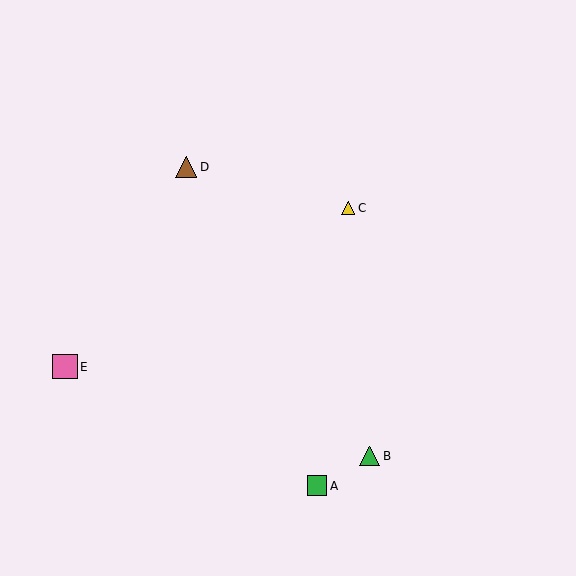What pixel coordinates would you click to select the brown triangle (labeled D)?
Click at (186, 167) to select the brown triangle D.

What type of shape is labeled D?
Shape D is a brown triangle.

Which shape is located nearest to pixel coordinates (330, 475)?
The green square (labeled A) at (317, 486) is nearest to that location.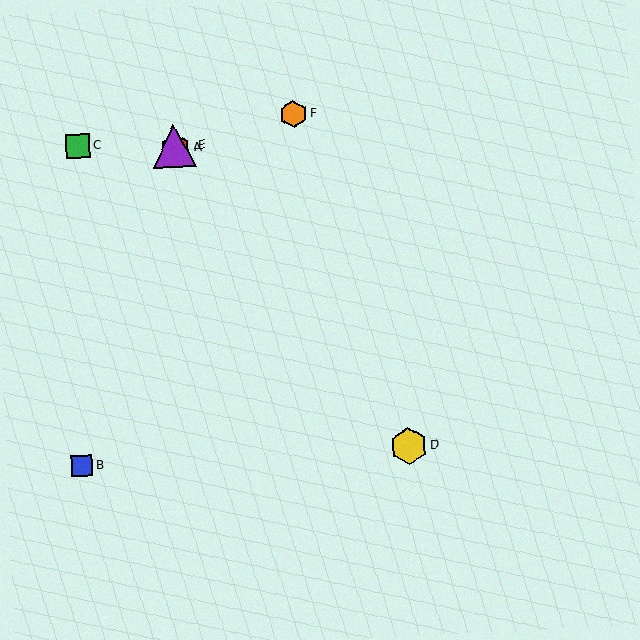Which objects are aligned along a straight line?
Objects A, D, E are aligned along a straight line.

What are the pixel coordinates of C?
Object C is at (78, 146).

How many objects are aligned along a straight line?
3 objects (A, D, E) are aligned along a straight line.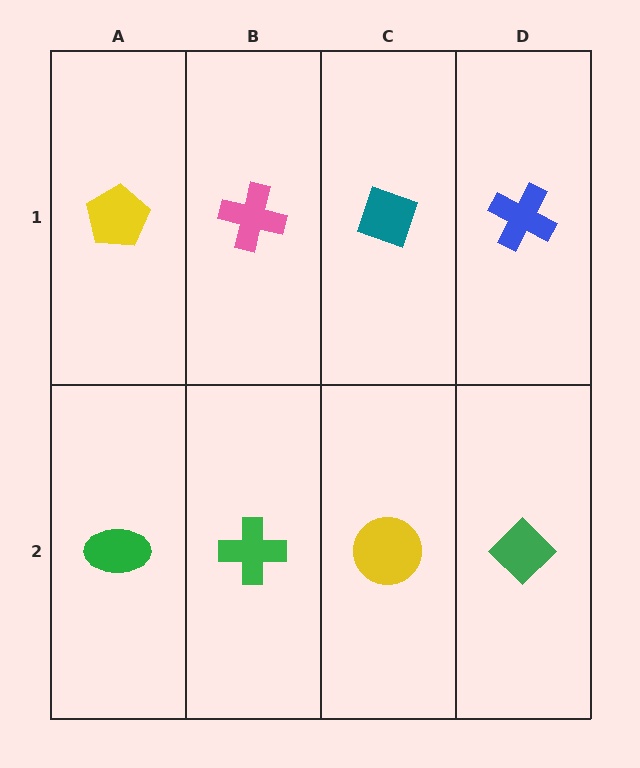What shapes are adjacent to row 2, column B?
A pink cross (row 1, column B), a green ellipse (row 2, column A), a yellow circle (row 2, column C).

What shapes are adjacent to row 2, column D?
A blue cross (row 1, column D), a yellow circle (row 2, column C).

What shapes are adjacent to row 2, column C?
A teal diamond (row 1, column C), a green cross (row 2, column B), a green diamond (row 2, column D).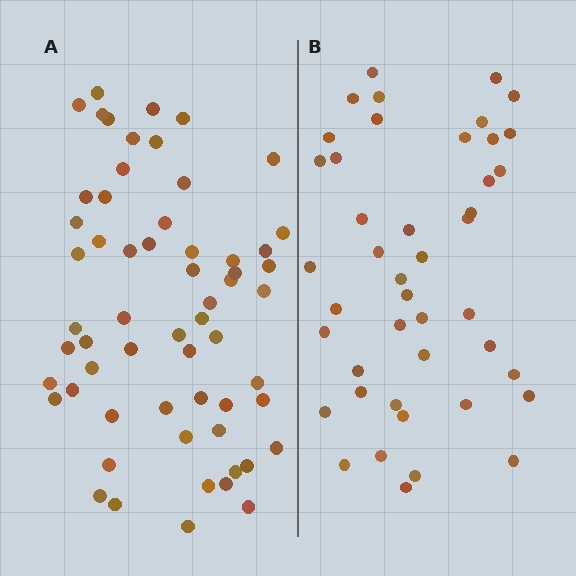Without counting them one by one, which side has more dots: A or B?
Region A (the left region) has more dots.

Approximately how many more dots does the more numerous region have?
Region A has approximately 15 more dots than region B.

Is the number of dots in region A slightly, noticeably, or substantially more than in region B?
Region A has noticeably more, but not dramatically so. The ratio is roughly 1.4 to 1.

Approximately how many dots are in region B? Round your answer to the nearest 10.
About 40 dots. (The exact count is 44, which rounds to 40.)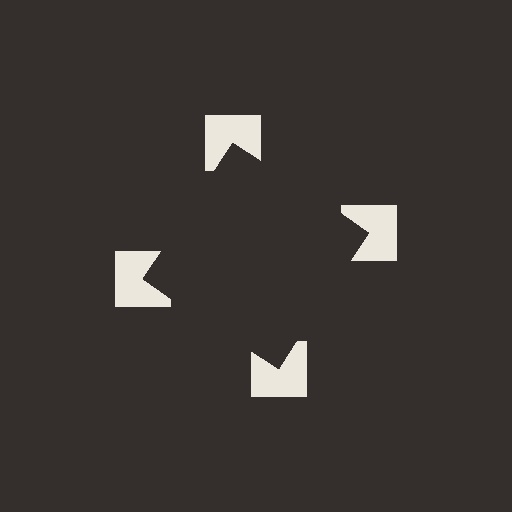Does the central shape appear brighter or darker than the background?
It typically appears slightly darker than the background, even though no actual brightness change is drawn.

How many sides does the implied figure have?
4 sides.